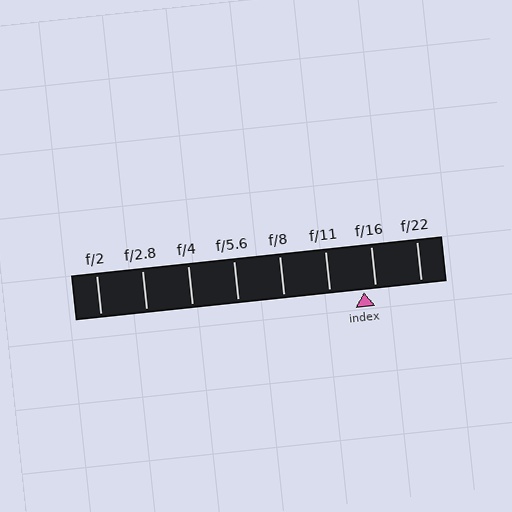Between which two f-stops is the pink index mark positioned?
The index mark is between f/11 and f/16.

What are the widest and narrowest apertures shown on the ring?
The widest aperture shown is f/2 and the narrowest is f/22.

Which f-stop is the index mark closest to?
The index mark is closest to f/16.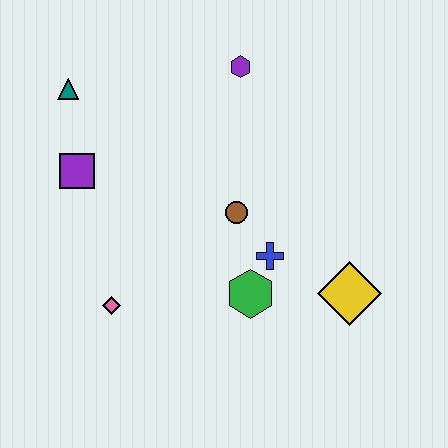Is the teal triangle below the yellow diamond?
No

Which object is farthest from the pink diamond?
The purple hexagon is farthest from the pink diamond.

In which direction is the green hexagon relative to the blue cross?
The green hexagon is below the blue cross.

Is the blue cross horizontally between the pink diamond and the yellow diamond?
Yes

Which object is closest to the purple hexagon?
The brown circle is closest to the purple hexagon.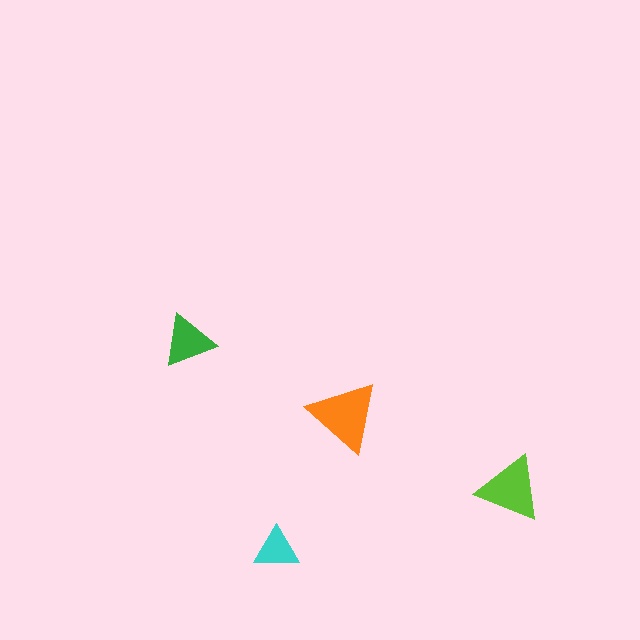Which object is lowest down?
The cyan triangle is bottommost.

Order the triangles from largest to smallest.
the orange one, the lime one, the green one, the cyan one.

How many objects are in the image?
There are 4 objects in the image.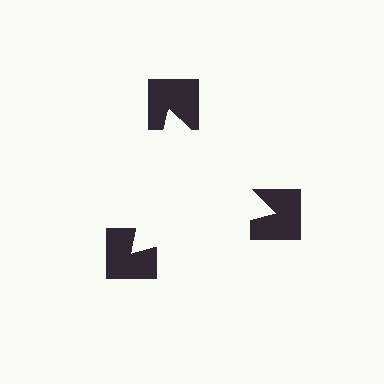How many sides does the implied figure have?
3 sides.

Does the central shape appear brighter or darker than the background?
It typically appears slightly brighter than the background, even though no actual brightness change is drawn.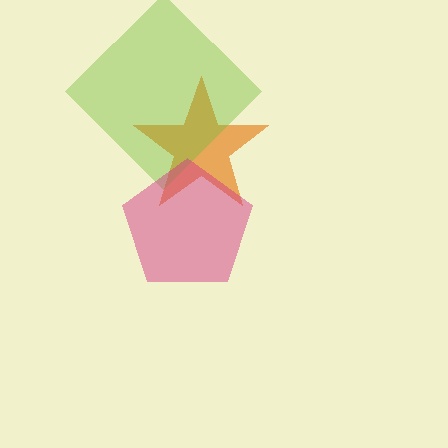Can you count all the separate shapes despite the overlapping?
Yes, there are 3 separate shapes.